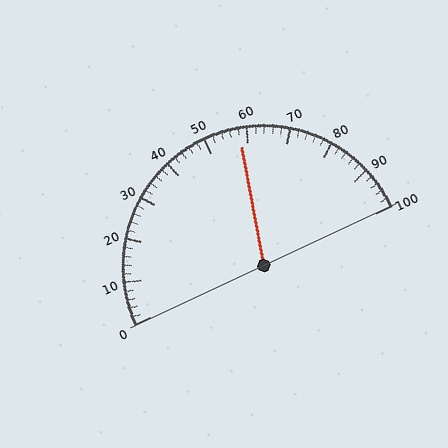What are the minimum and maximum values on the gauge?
The gauge ranges from 0 to 100.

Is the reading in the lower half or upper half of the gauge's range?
The reading is in the upper half of the range (0 to 100).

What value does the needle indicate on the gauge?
The needle indicates approximately 58.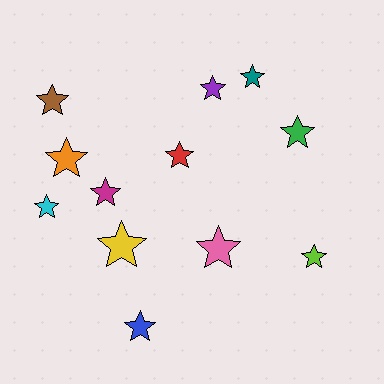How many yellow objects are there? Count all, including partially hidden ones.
There is 1 yellow object.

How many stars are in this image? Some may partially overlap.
There are 12 stars.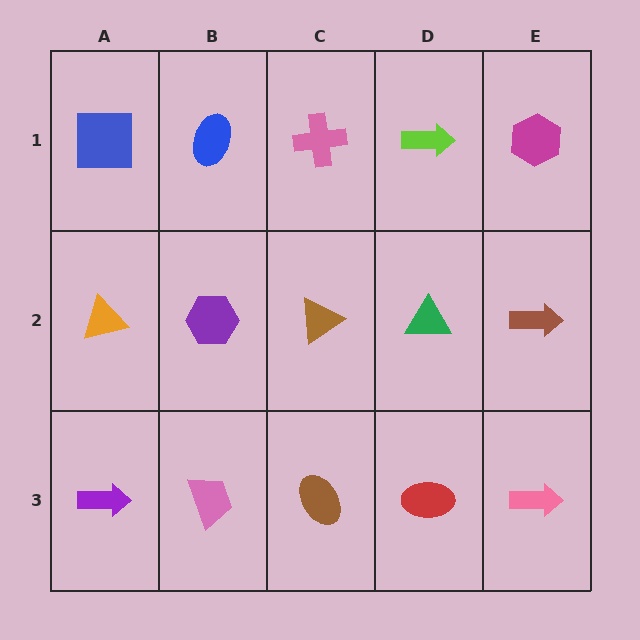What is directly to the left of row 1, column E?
A lime arrow.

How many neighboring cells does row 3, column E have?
2.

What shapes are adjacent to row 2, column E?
A magenta hexagon (row 1, column E), a pink arrow (row 3, column E), a green triangle (row 2, column D).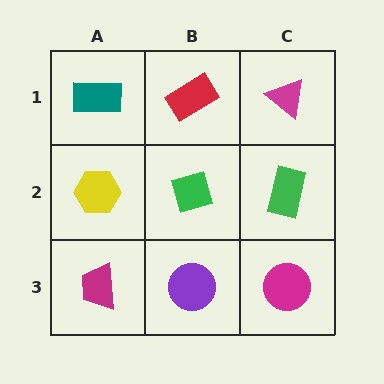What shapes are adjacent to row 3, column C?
A green rectangle (row 2, column C), a purple circle (row 3, column B).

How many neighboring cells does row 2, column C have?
3.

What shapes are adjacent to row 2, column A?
A teal rectangle (row 1, column A), a magenta trapezoid (row 3, column A), a green diamond (row 2, column B).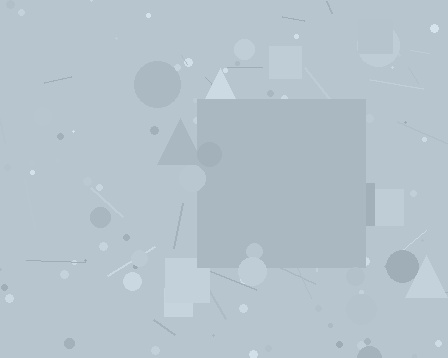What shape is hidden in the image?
A square is hidden in the image.